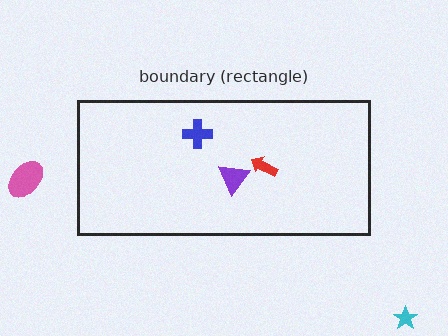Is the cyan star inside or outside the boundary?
Outside.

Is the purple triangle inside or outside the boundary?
Inside.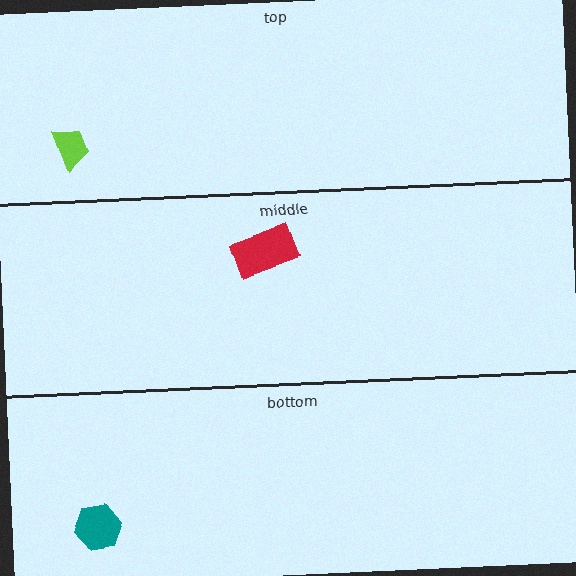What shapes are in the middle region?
The red rectangle.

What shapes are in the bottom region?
The teal hexagon.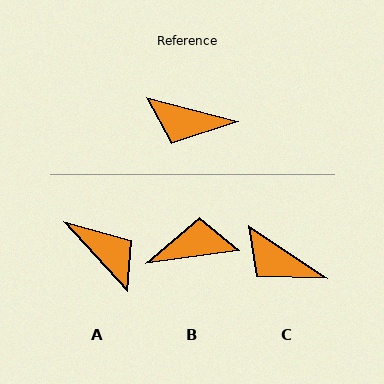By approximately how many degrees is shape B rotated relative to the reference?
Approximately 158 degrees clockwise.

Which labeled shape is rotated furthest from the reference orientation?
B, about 158 degrees away.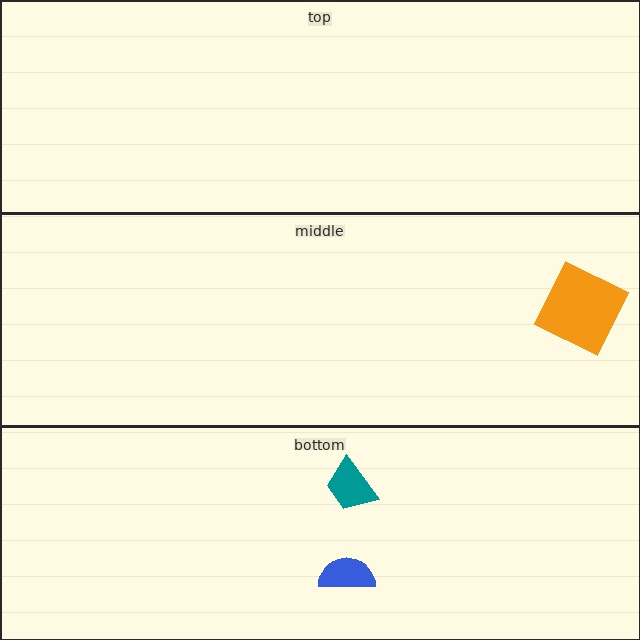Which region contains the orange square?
The middle region.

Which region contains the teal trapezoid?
The bottom region.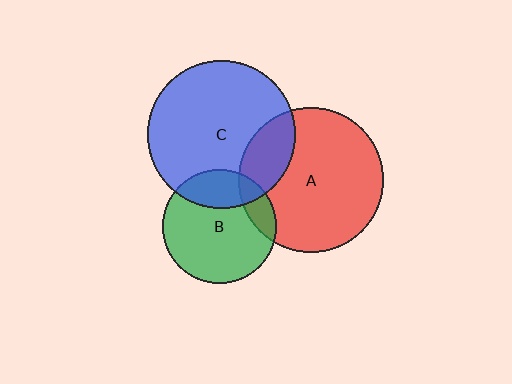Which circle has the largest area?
Circle C (blue).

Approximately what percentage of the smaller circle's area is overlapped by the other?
Approximately 20%.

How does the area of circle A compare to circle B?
Approximately 1.6 times.